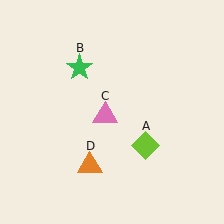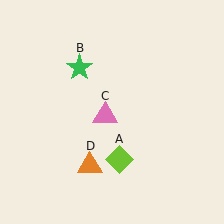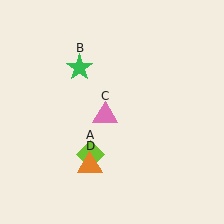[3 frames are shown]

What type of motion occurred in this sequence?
The lime diamond (object A) rotated clockwise around the center of the scene.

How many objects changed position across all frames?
1 object changed position: lime diamond (object A).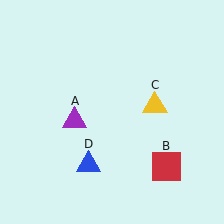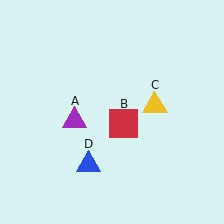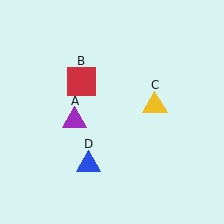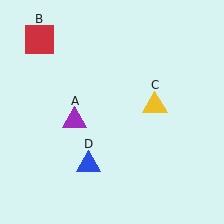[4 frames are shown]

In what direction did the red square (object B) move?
The red square (object B) moved up and to the left.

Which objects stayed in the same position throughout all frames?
Purple triangle (object A) and yellow triangle (object C) and blue triangle (object D) remained stationary.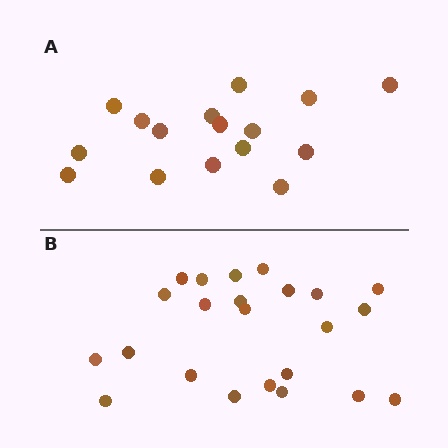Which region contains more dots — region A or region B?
Region B (the bottom region) has more dots.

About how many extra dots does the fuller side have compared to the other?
Region B has roughly 8 or so more dots than region A.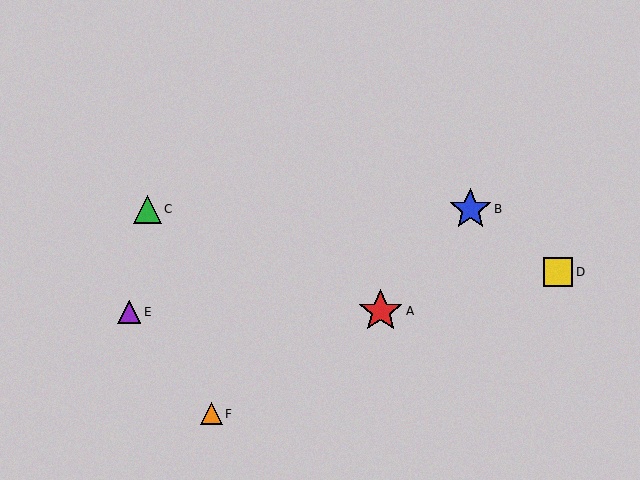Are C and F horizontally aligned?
No, C is at y≈209 and F is at y≈414.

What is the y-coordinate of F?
Object F is at y≈414.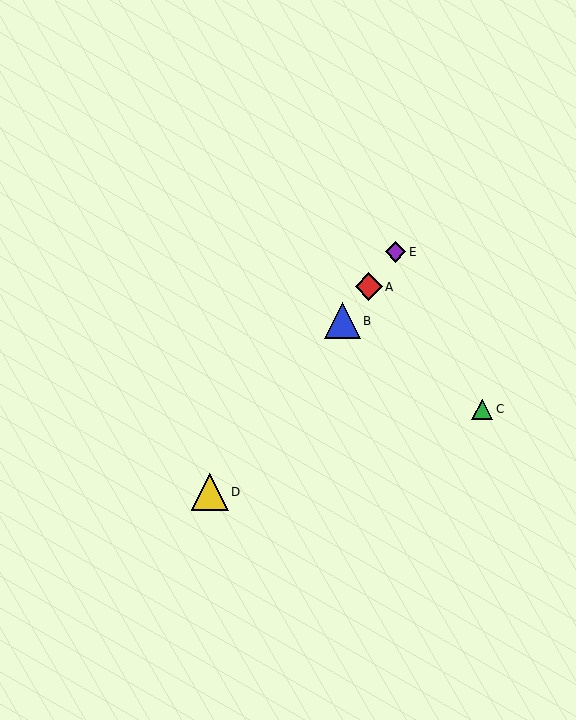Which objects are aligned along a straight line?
Objects A, B, D, E are aligned along a straight line.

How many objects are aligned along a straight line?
4 objects (A, B, D, E) are aligned along a straight line.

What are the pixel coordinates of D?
Object D is at (210, 492).